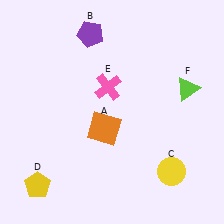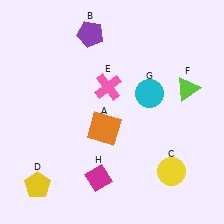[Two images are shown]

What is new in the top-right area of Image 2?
A cyan circle (G) was added in the top-right area of Image 2.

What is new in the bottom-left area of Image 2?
A magenta diamond (H) was added in the bottom-left area of Image 2.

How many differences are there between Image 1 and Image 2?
There are 2 differences between the two images.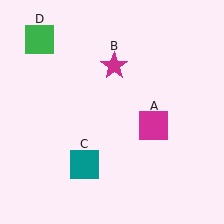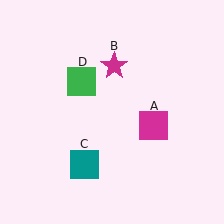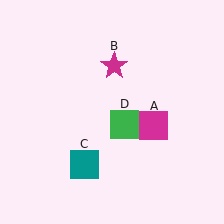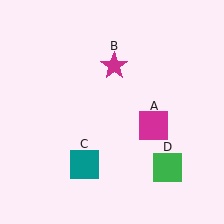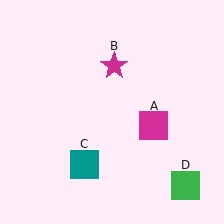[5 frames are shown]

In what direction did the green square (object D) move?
The green square (object D) moved down and to the right.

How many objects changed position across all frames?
1 object changed position: green square (object D).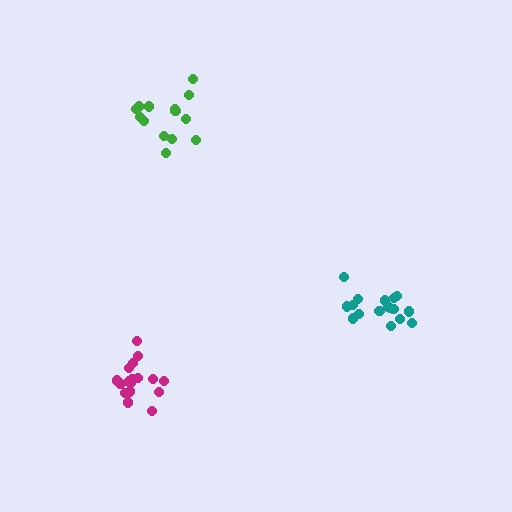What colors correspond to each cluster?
The clusters are colored: green, teal, magenta.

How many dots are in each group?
Group 1: 14 dots, Group 2: 17 dots, Group 3: 17 dots (48 total).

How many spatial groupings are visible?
There are 3 spatial groupings.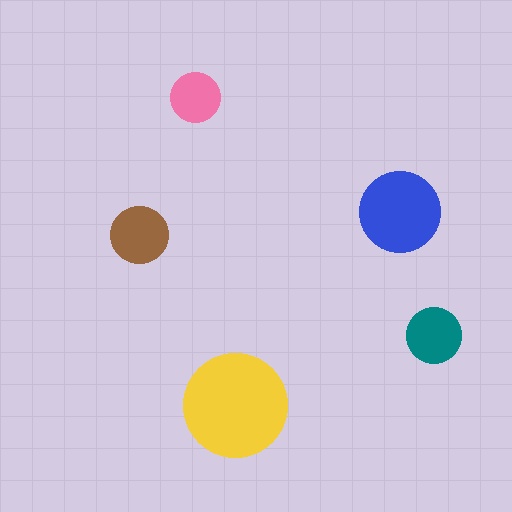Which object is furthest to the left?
The brown circle is leftmost.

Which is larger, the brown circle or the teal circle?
The brown one.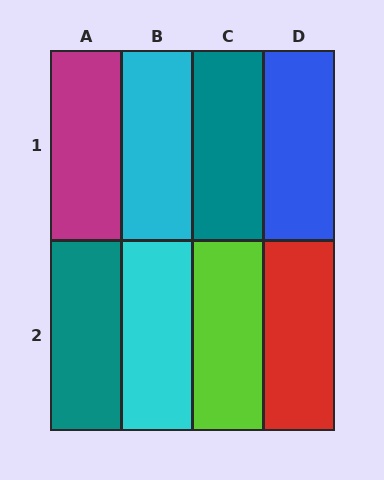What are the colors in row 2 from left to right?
Teal, cyan, lime, red.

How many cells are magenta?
1 cell is magenta.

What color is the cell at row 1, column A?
Magenta.